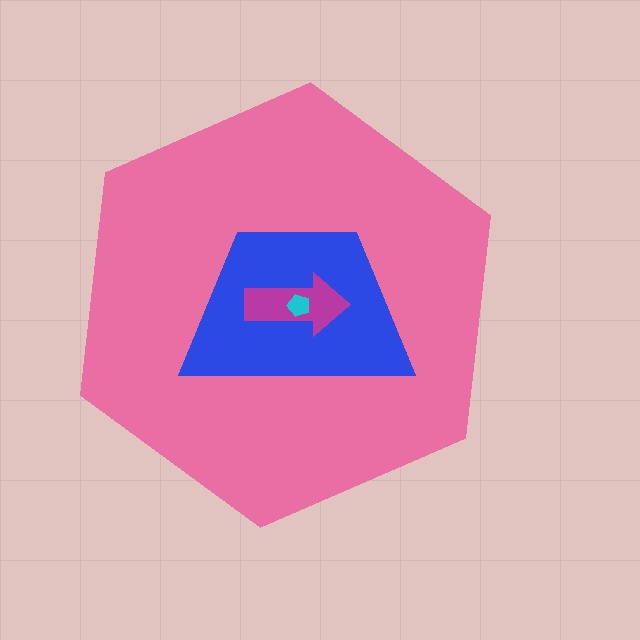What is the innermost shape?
The cyan pentagon.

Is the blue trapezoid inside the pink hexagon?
Yes.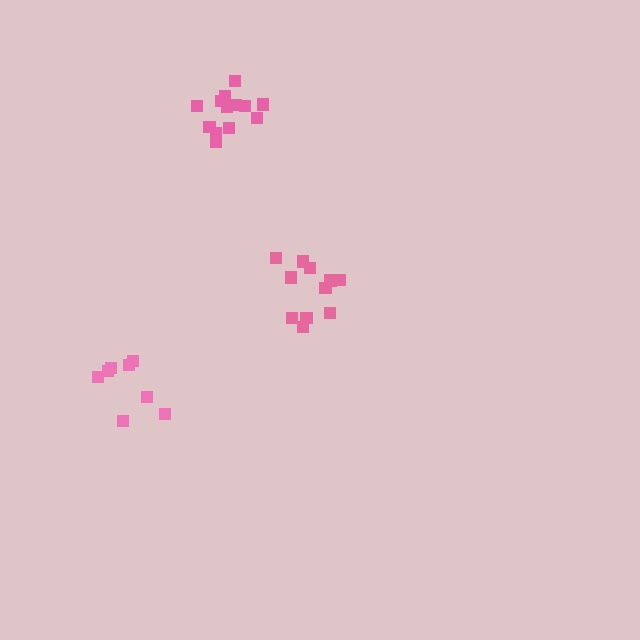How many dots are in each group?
Group 1: 13 dots, Group 2: 12 dots, Group 3: 8 dots (33 total).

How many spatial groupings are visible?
There are 3 spatial groupings.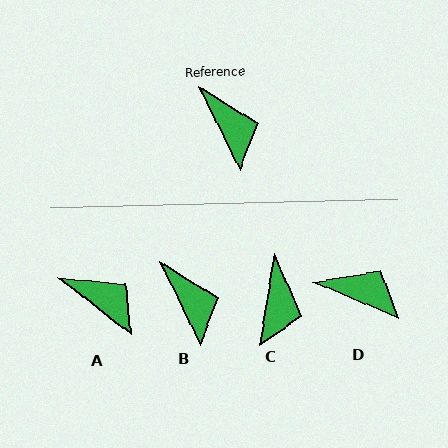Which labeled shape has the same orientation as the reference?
B.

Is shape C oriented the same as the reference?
No, it is off by about 35 degrees.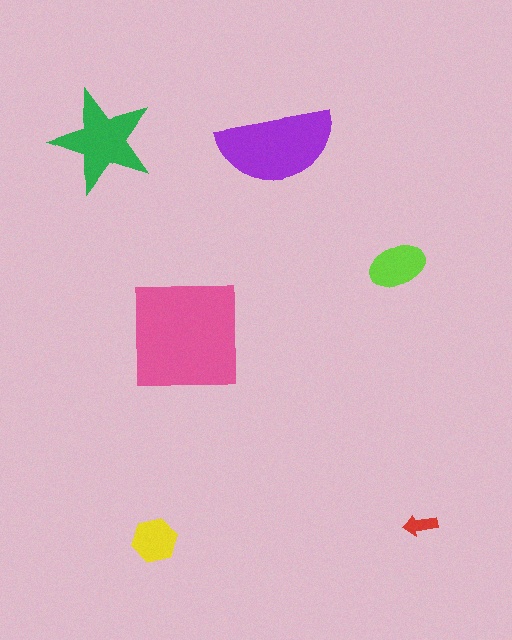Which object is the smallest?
The red arrow.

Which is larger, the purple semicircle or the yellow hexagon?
The purple semicircle.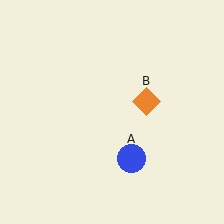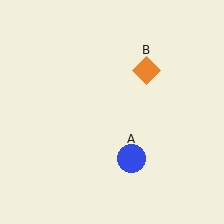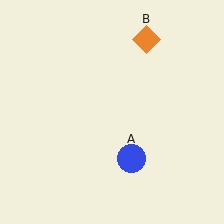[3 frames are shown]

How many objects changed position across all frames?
1 object changed position: orange diamond (object B).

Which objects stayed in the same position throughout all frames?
Blue circle (object A) remained stationary.